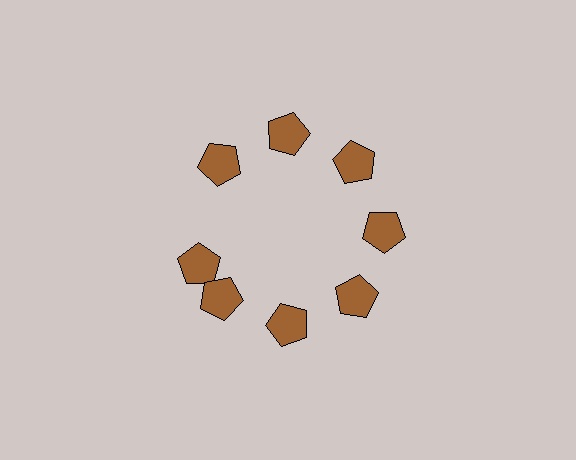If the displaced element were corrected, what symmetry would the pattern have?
It would have 8-fold rotational symmetry — the pattern would map onto itself every 45 degrees.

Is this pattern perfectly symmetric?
No. The 8 brown pentagons are arranged in a ring, but one element near the 9 o'clock position is rotated out of alignment along the ring, breaking the 8-fold rotational symmetry.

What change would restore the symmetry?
The symmetry would be restored by rotating it back into even spacing with its neighbors so that all 8 pentagons sit at equal angles and equal distance from the center.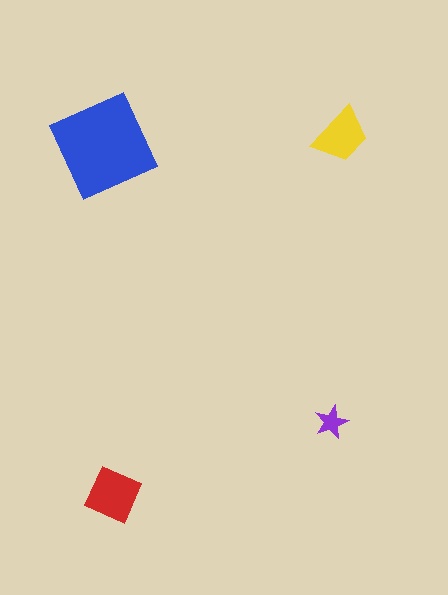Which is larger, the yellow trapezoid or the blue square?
The blue square.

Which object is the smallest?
The purple star.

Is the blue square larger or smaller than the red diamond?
Larger.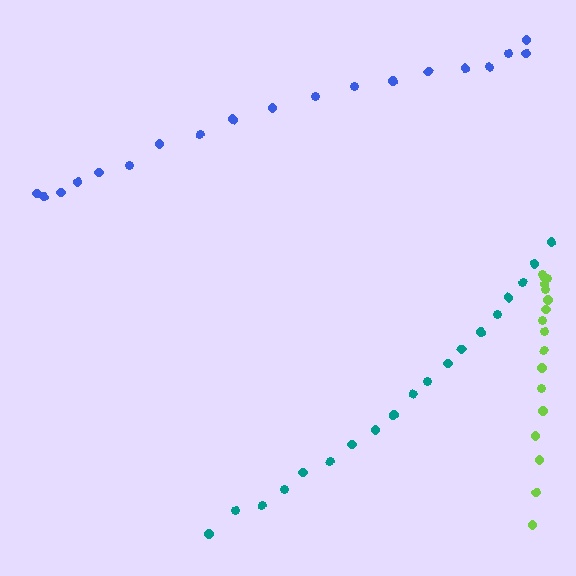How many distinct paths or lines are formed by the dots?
There are 3 distinct paths.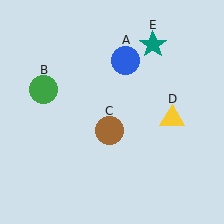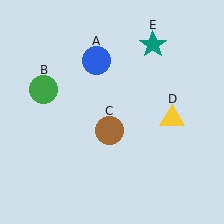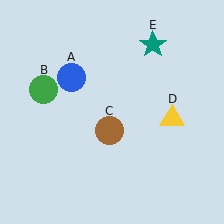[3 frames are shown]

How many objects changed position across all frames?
1 object changed position: blue circle (object A).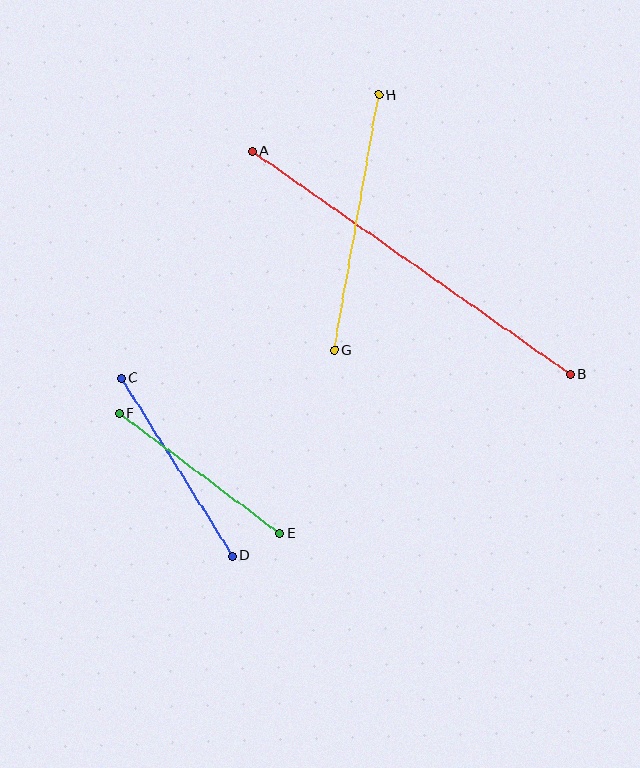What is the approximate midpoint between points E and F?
The midpoint is at approximately (199, 473) pixels.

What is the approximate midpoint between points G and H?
The midpoint is at approximately (356, 222) pixels.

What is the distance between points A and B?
The distance is approximately 388 pixels.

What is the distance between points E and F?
The distance is approximately 201 pixels.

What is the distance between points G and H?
The distance is approximately 259 pixels.